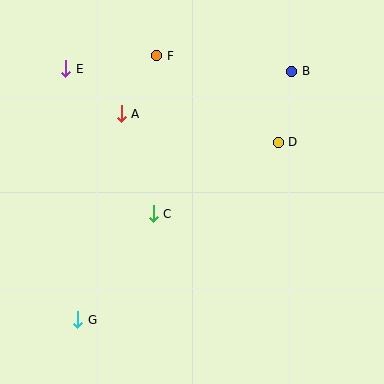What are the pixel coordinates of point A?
Point A is at (121, 114).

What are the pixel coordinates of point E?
Point E is at (66, 69).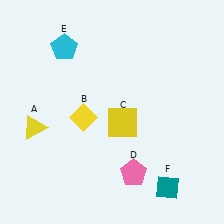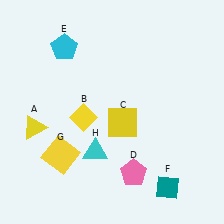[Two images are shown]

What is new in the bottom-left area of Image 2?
A cyan triangle (H) was added in the bottom-left area of Image 2.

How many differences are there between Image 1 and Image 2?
There are 2 differences between the two images.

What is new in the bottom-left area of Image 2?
A yellow square (G) was added in the bottom-left area of Image 2.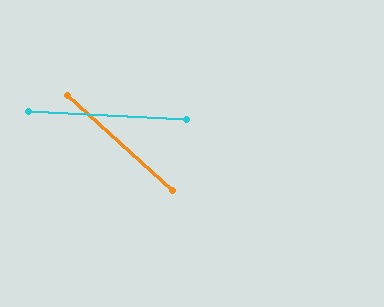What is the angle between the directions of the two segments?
Approximately 39 degrees.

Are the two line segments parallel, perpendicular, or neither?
Neither parallel nor perpendicular — they differ by about 39°.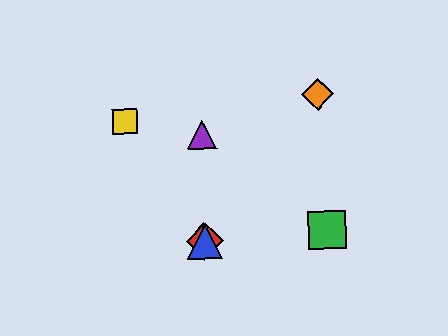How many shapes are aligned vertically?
3 shapes (the red diamond, the blue triangle, the purple triangle) are aligned vertically.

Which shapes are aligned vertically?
The red diamond, the blue triangle, the purple triangle are aligned vertically.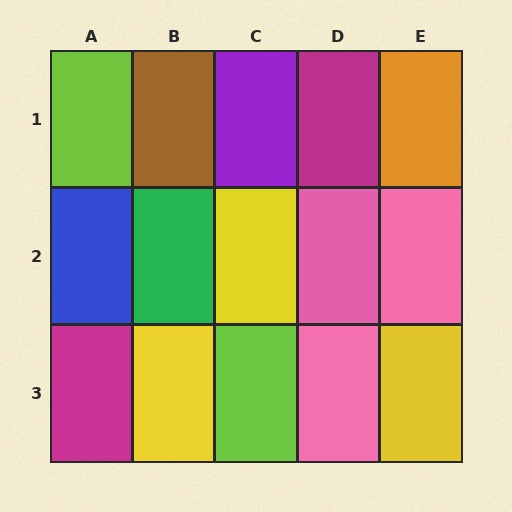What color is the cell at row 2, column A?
Blue.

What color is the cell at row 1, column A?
Lime.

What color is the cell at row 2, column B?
Green.